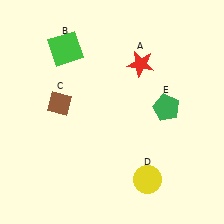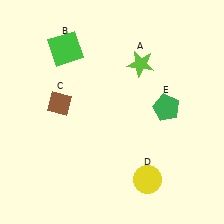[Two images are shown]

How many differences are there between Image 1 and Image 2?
There is 1 difference between the two images.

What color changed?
The star (A) changed from red in Image 1 to lime in Image 2.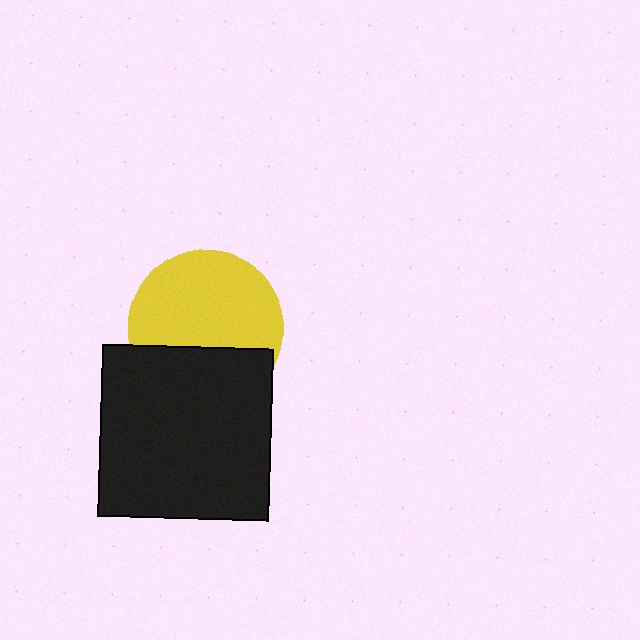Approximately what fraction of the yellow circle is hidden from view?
Roughly 35% of the yellow circle is hidden behind the black rectangle.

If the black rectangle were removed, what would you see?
You would see the complete yellow circle.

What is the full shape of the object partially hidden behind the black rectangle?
The partially hidden object is a yellow circle.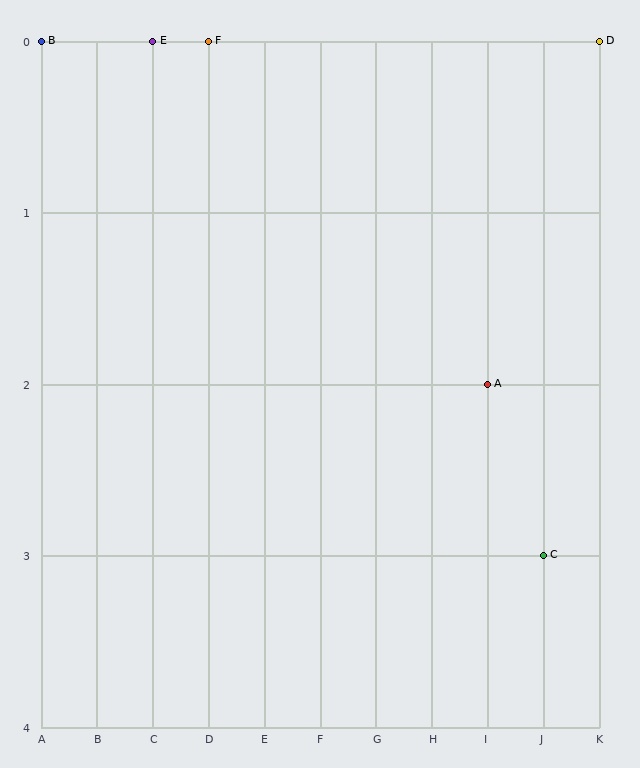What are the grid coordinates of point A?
Point A is at grid coordinates (I, 2).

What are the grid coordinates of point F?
Point F is at grid coordinates (D, 0).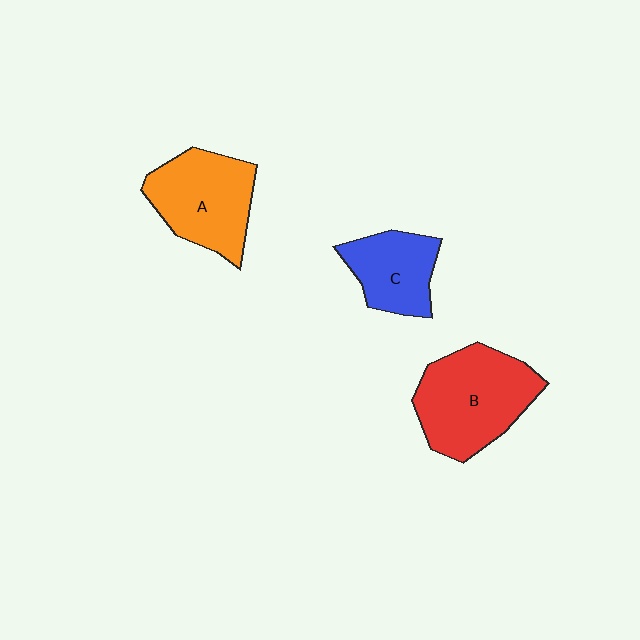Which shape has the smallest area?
Shape C (blue).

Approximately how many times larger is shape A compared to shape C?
Approximately 1.4 times.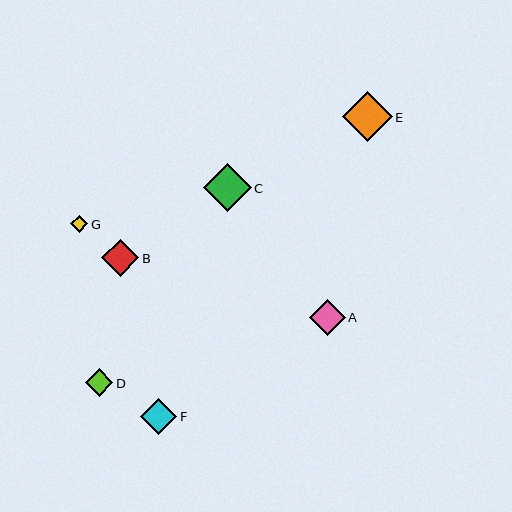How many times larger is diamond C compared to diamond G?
Diamond C is approximately 2.9 times the size of diamond G.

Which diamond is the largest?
Diamond E is the largest with a size of approximately 50 pixels.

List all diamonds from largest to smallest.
From largest to smallest: E, C, B, F, A, D, G.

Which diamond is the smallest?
Diamond G is the smallest with a size of approximately 17 pixels.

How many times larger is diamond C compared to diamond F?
Diamond C is approximately 1.3 times the size of diamond F.